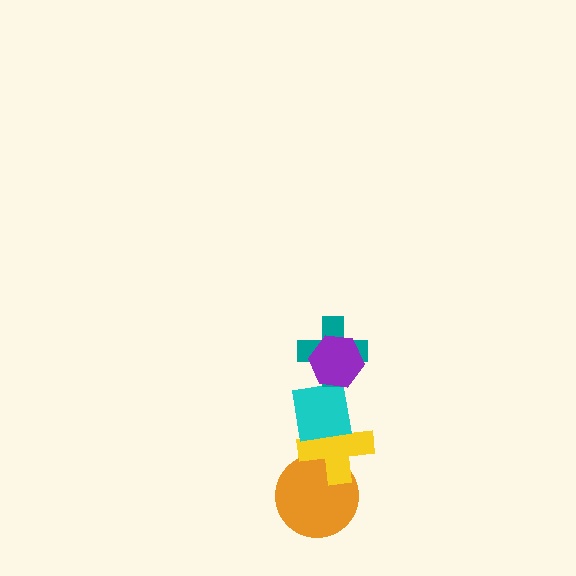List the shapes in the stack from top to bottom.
From top to bottom: the purple hexagon, the teal cross, the cyan square, the yellow cross, the orange circle.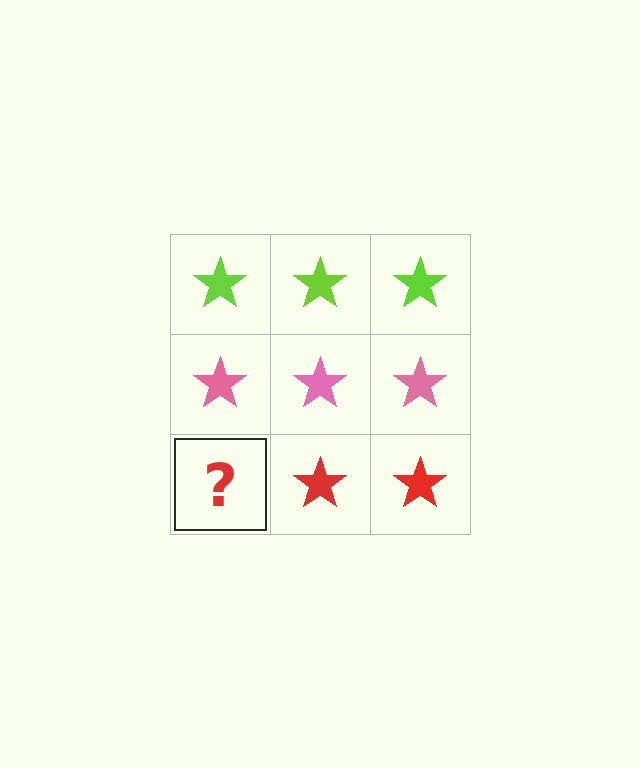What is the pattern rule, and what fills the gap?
The rule is that each row has a consistent color. The gap should be filled with a red star.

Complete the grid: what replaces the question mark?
The question mark should be replaced with a red star.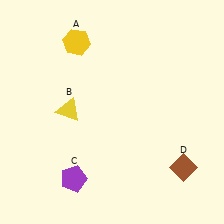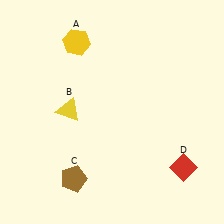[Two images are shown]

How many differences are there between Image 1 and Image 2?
There are 2 differences between the two images.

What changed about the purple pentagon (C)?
In Image 1, C is purple. In Image 2, it changed to brown.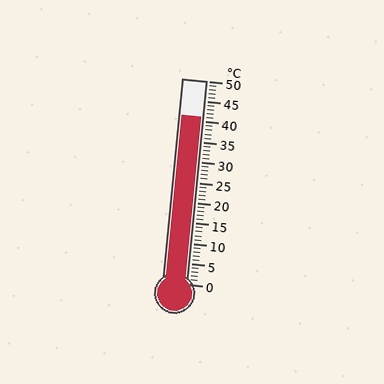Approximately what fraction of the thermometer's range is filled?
The thermometer is filled to approximately 80% of its range.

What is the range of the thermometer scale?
The thermometer scale ranges from 0°C to 50°C.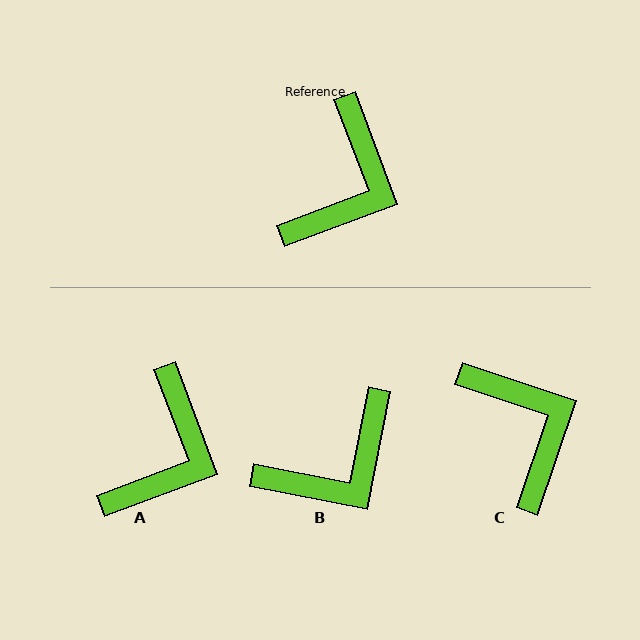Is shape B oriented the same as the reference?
No, it is off by about 32 degrees.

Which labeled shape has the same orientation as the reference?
A.